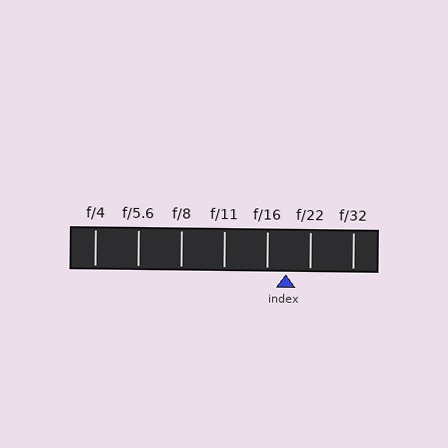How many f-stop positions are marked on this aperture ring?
There are 7 f-stop positions marked.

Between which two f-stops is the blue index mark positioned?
The index mark is between f/16 and f/22.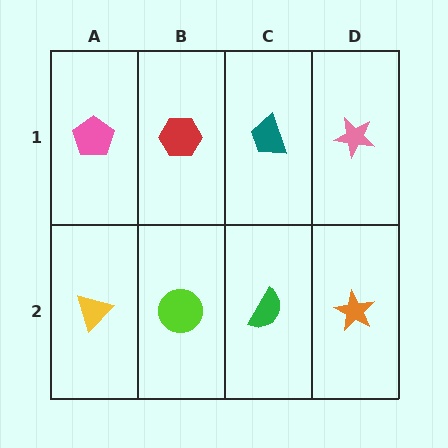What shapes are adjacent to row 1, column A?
A yellow triangle (row 2, column A), a red hexagon (row 1, column B).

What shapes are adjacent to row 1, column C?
A green semicircle (row 2, column C), a red hexagon (row 1, column B), a pink star (row 1, column D).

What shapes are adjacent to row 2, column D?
A pink star (row 1, column D), a green semicircle (row 2, column C).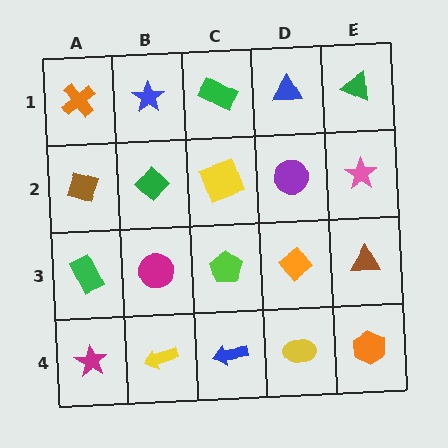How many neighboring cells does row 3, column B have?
4.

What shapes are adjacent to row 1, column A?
A brown diamond (row 2, column A), a blue star (row 1, column B).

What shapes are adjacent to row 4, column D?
An orange diamond (row 3, column D), a blue arrow (row 4, column C), an orange hexagon (row 4, column E).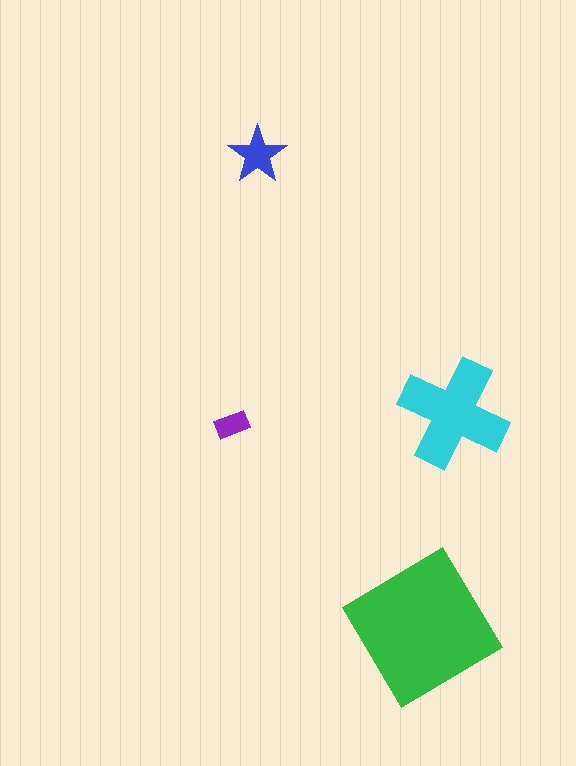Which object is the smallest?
The purple rectangle.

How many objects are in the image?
There are 4 objects in the image.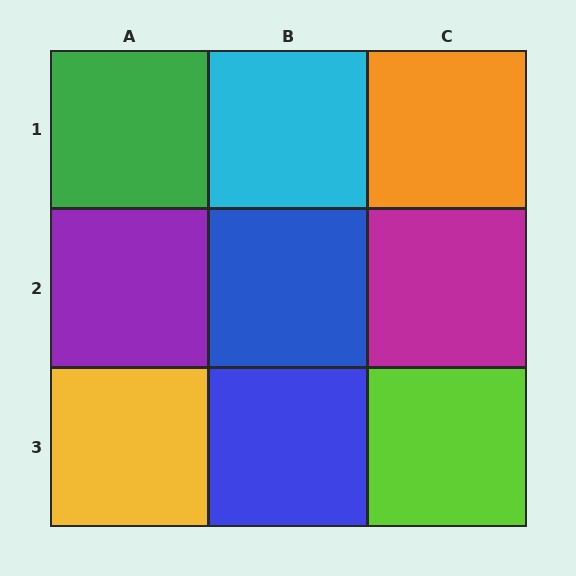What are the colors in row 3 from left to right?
Yellow, blue, lime.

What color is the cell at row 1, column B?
Cyan.